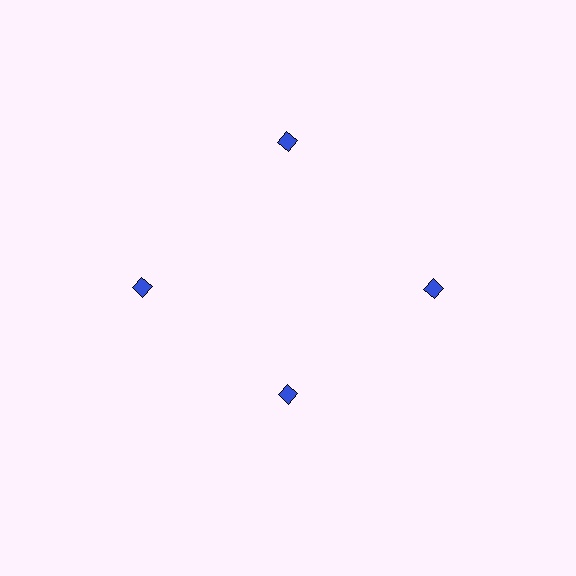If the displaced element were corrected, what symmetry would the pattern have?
It would have 4-fold rotational symmetry — the pattern would map onto itself every 90 degrees.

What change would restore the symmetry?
The symmetry would be restored by moving it outward, back onto the ring so that all 4 diamonds sit at equal angles and equal distance from the center.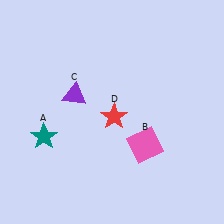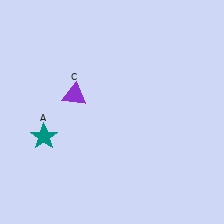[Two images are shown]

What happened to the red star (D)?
The red star (D) was removed in Image 2. It was in the bottom-right area of Image 1.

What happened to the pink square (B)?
The pink square (B) was removed in Image 2. It was in the bottom-right area of Image 1.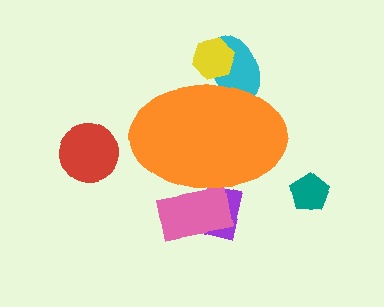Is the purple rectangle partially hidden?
Yes, the purple rectangle is partially hidden behind the orange ellipse.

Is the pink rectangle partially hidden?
Yes, the pink rectangle is partially hidden behind the orange ellipse.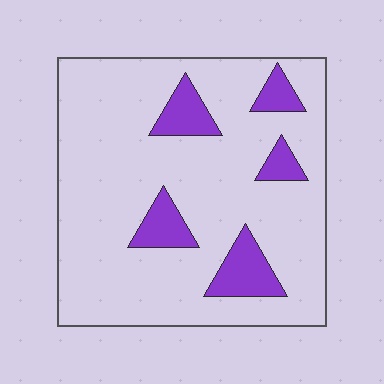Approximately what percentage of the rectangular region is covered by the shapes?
Approximately 15%.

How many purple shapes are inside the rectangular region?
5.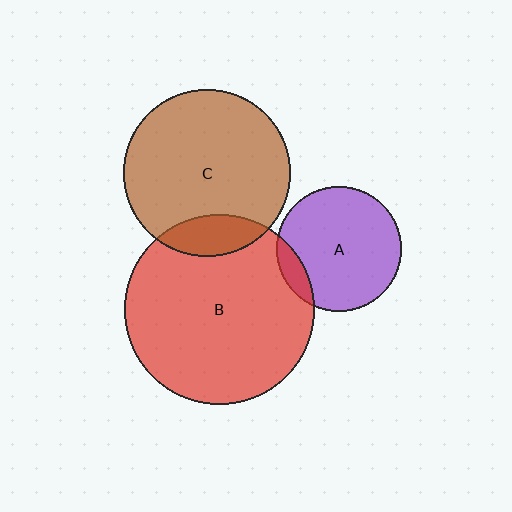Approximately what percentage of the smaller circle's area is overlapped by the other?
Approximately 10%.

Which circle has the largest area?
Circle B (red).